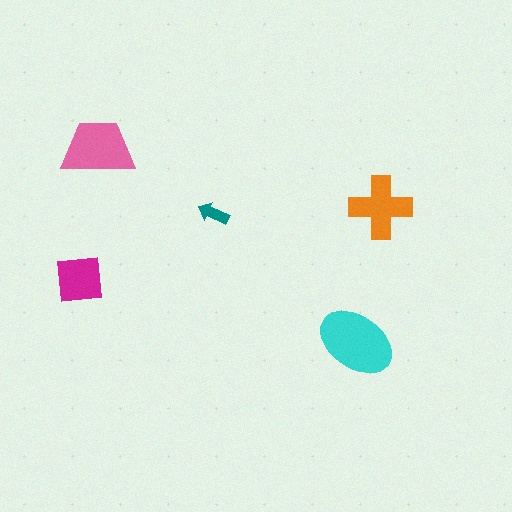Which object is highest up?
The pink trapezoid is topmost.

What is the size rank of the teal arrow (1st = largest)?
5th.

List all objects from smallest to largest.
The teal arrow, the magenta square, the orange cross, the pink trapezoid, the cyan ellipse.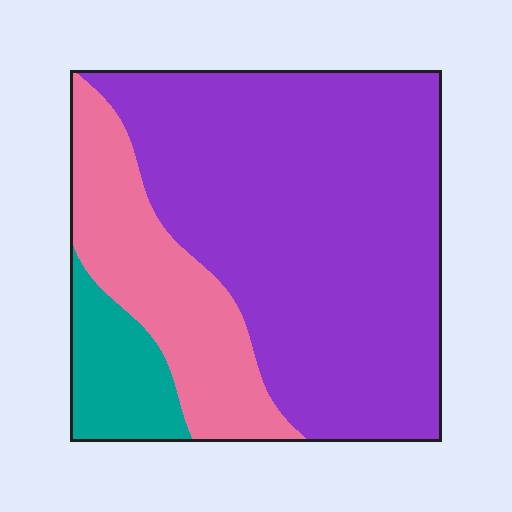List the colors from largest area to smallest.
From largest to smallest: purple, pink, teal.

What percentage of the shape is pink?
Pink takes up less than a quarter of the shape.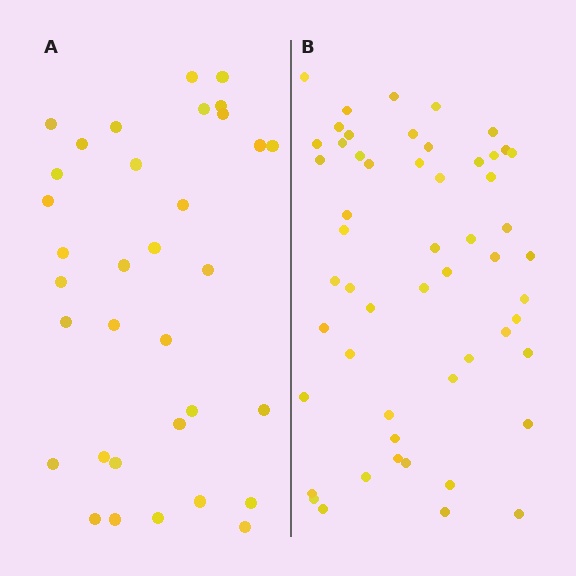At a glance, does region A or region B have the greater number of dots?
Region B (the right region) has more dots.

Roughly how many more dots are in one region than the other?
Region B has approximately 20 more dots than region A.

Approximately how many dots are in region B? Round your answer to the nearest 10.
About 50 dots. (The exact count is 54, which rounds to 50.)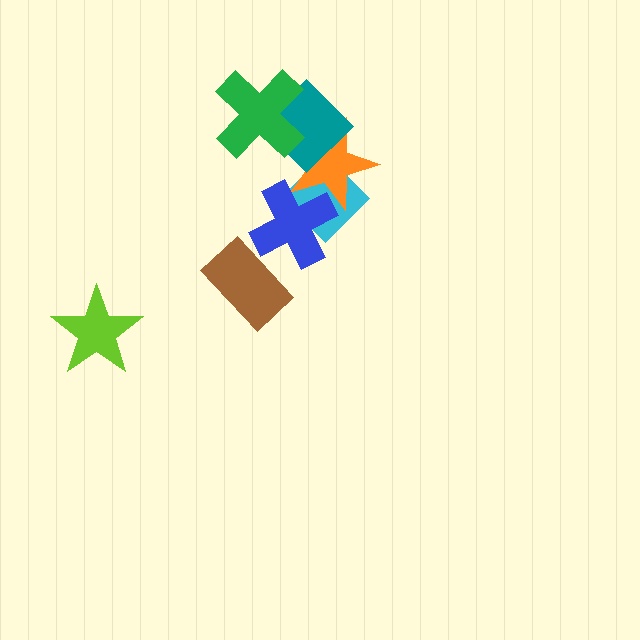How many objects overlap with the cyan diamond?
3 objects overlap with the cyan diamond.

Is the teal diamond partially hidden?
Yes, it is partially covered by another shape.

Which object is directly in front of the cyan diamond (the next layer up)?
The orange star is directly in front of the cyan diamond.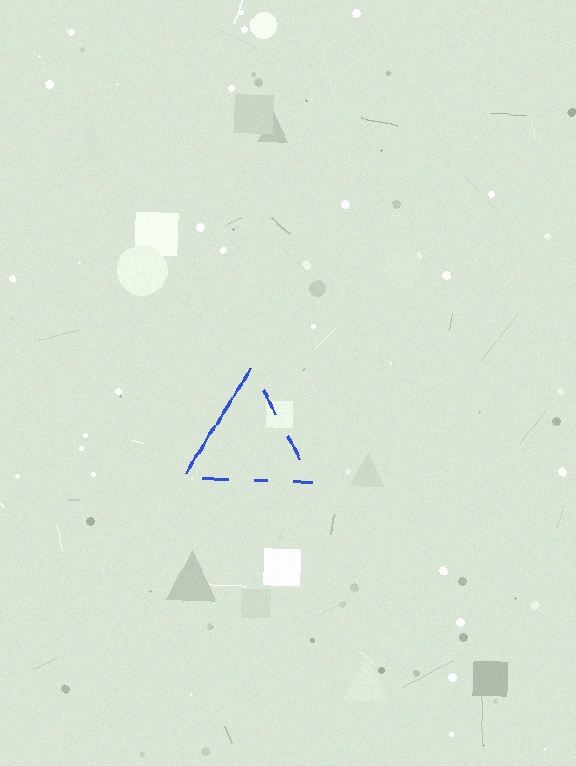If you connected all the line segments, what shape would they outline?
They would outline a triangle.